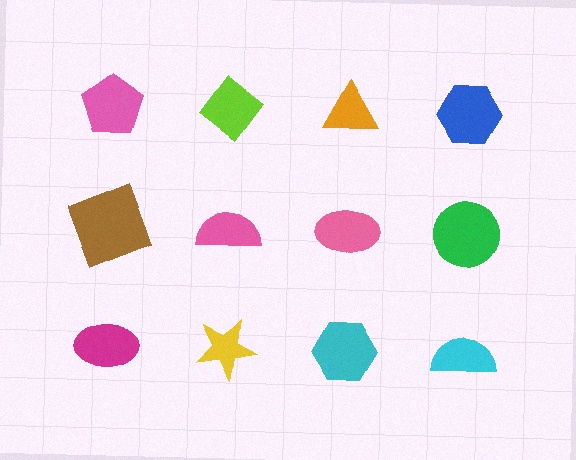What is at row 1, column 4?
A blue hexagon.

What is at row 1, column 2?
A lime diamond.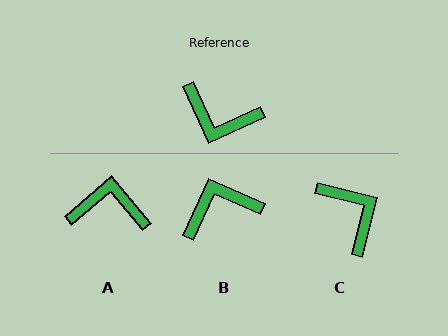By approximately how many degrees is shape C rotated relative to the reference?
Approximately 142 degrees counter-clockwise.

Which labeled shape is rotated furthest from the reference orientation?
A, about 163 degrees away.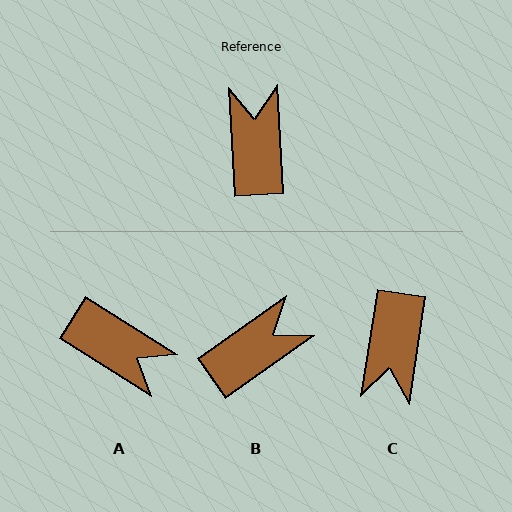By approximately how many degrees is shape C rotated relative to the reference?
Approximately 168 degrees counter-clockwise.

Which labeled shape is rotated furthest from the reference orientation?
C, about 168 degrees away.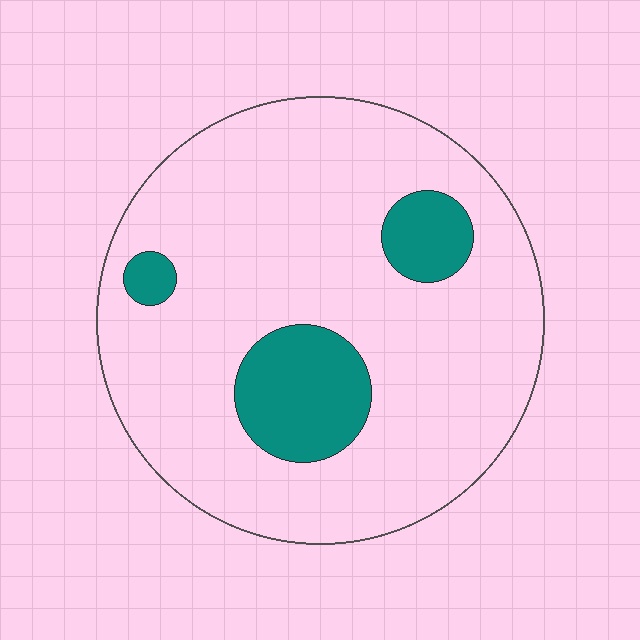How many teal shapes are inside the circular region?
3.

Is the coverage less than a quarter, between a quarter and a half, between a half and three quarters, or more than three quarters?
Less than a quarter.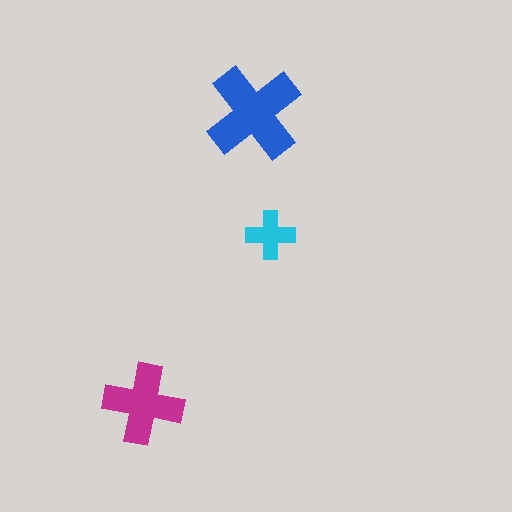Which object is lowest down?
The magenta cross is bottommost.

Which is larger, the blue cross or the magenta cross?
The blue one.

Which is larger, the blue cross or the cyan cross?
The blue one.